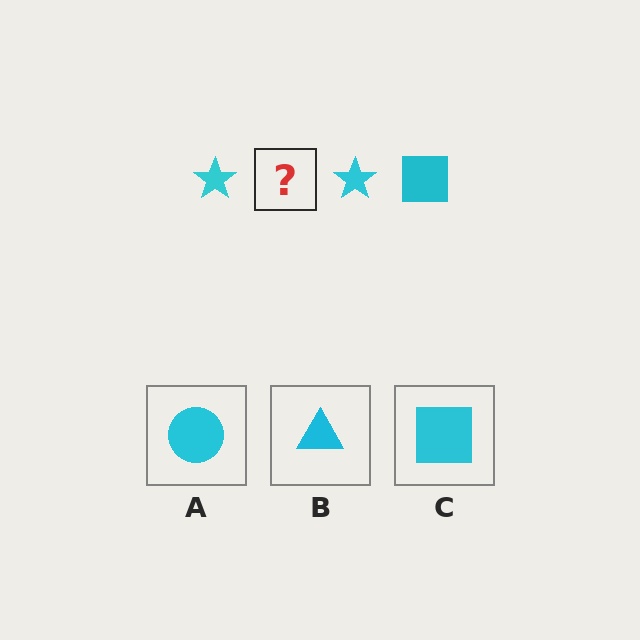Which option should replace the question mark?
Option C.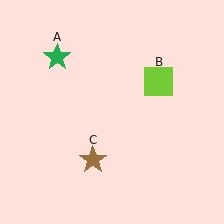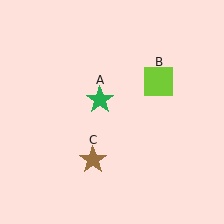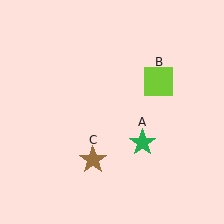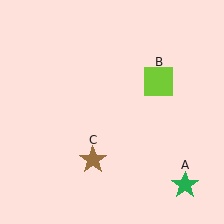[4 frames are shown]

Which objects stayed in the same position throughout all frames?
Lime square (object B) and brown star (object C) remained stationary.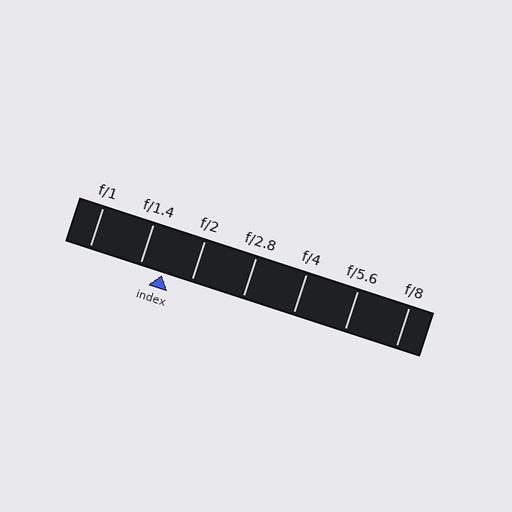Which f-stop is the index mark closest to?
The index mark is closest to f/1.4.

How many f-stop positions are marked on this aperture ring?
There are 7 f-stop positions marked.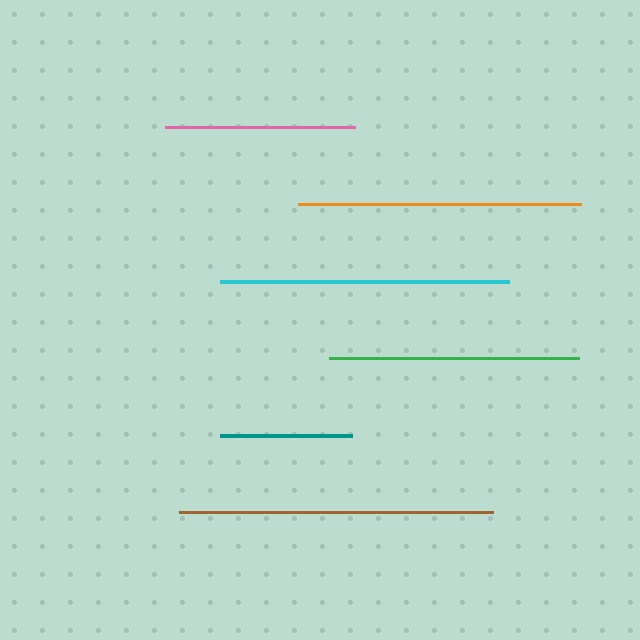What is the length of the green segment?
The green segment is approximately 250 pixels long.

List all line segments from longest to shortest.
From longest to shortest: brown, cyan, orange, green, pink, teal.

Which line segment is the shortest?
The teal line is the shortest at approximately 132 pixels.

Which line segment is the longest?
The brown line is the longest at approximately 314 pixels.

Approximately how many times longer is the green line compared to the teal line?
The green line is approximately 1.9 times the length of the teal line.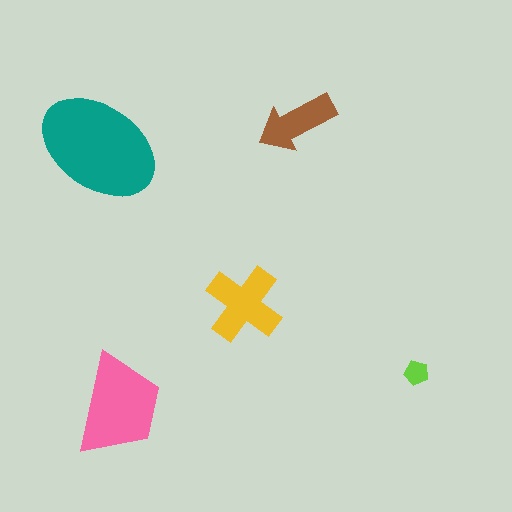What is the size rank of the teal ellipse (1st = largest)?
1st.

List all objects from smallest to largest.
The lime pentagon, the brown arrow, the yellow cross, the pink trapezoid, the teal ellipse.